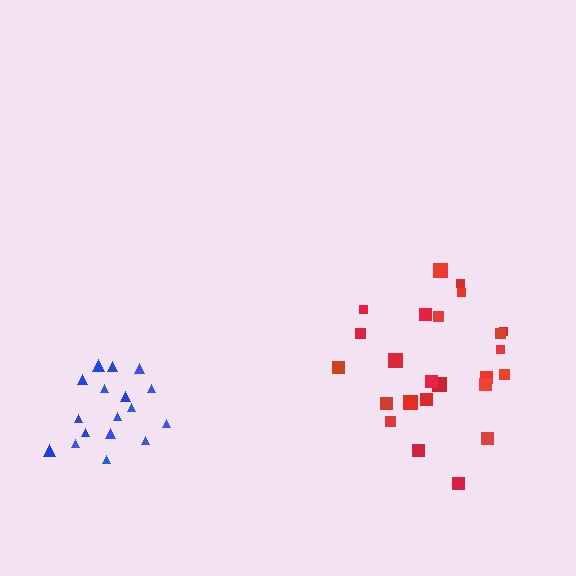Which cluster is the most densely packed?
Blue.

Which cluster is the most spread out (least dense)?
Red.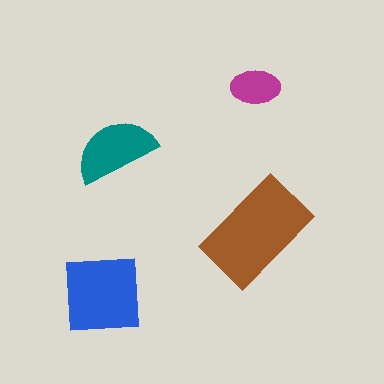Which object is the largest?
The brown rectangle.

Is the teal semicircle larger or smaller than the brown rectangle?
Smaller.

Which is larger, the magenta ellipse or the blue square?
The blue square.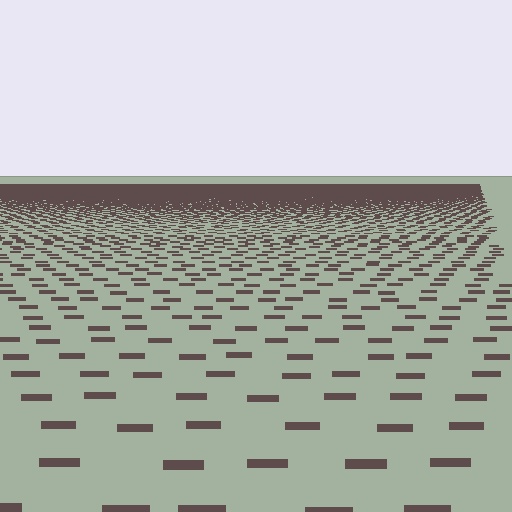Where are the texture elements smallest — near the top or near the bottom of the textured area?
Near the top.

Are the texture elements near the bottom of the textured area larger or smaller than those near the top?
Larger. Near the bottom, elements are closer to the viewer and appear at a bigger on-screen size.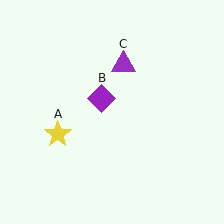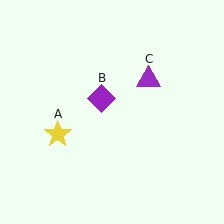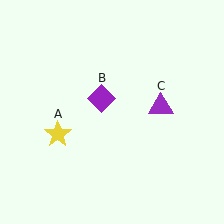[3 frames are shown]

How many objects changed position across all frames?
1 object changed position: purple triangle (object C).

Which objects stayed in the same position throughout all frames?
Yellow star (object A) and purple diamond (object B) remained stationary.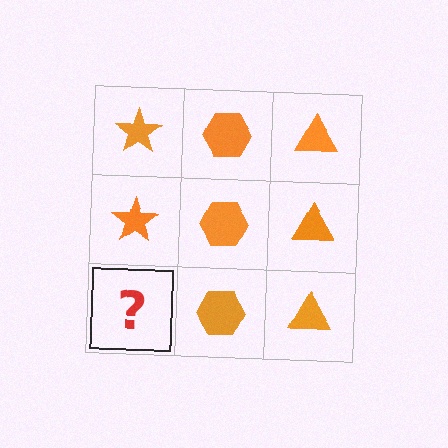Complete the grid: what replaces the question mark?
The question mark should be replaced with an orange star.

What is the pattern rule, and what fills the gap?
The rule is that each column has a consistent shape. The gap should be filled with an orange star.